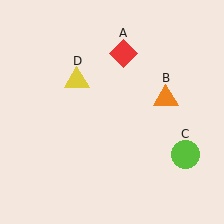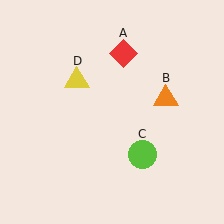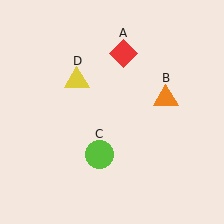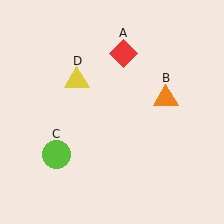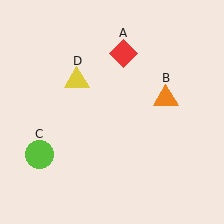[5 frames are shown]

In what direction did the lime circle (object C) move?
The lime circle (object C) moved left.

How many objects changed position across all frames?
1 object changed position: lime circle (object C).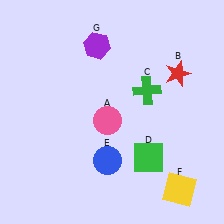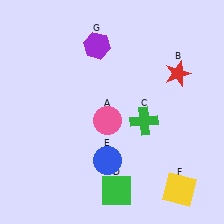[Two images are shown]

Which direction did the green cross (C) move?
The green cross (C) moved down.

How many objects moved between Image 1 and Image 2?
2 objects moved between the two images.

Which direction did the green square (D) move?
The green square (D) moved left.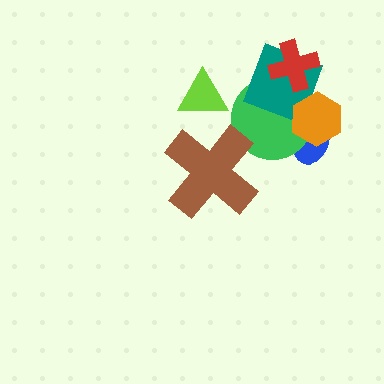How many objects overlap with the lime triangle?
0 objects overlap with the lime triangle.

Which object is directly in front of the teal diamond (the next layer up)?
The red cross is directly in front of the teal diamond.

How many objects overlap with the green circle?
4 objects overlap with the green circle.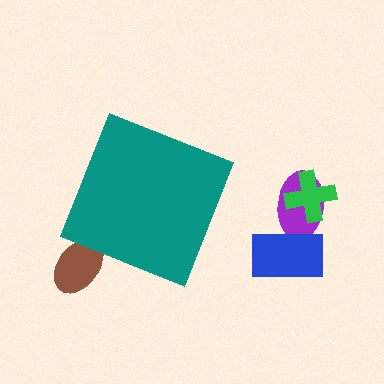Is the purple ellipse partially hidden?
No, the purple ellipse is fully visible.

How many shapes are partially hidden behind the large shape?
1 shape is partially hidden.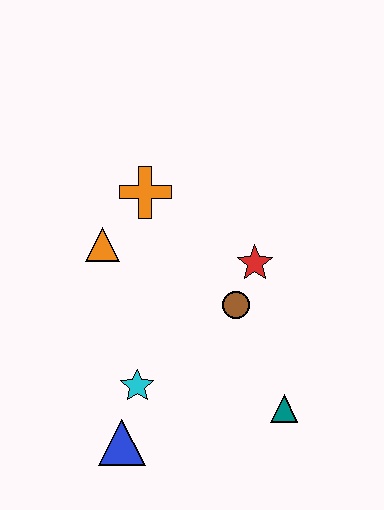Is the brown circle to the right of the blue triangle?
Yes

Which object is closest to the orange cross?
The orange triangle is closest to the orange cross.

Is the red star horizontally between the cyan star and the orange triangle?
No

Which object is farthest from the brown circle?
The blue triangle is farthest from the brown circle.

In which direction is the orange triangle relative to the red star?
The orange triangle is to the left of the red star.